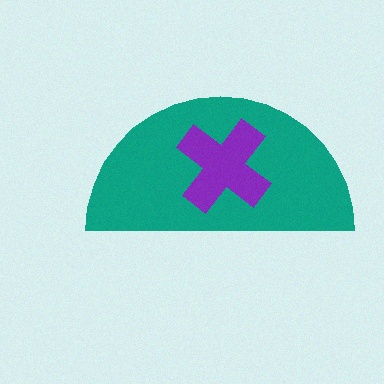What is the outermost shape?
The teal semicircle.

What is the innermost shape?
The purple cross.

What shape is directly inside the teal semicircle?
The purple cross.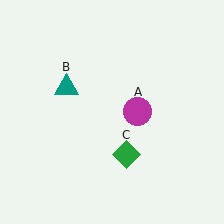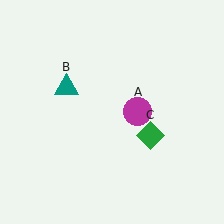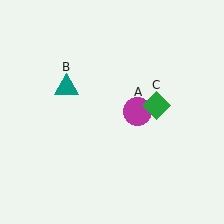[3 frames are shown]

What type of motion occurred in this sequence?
The green diamond (object C) rotated counterclockwise around the center of the scene.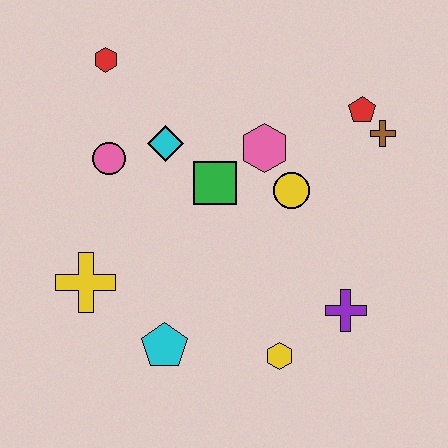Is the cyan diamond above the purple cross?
Yes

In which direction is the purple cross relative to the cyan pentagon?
The purple cross is to the right of the cyan pentagon.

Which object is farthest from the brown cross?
The yellow cross is farthest from the brown cross.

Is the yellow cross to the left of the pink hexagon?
Yes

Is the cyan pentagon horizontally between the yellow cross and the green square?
Yes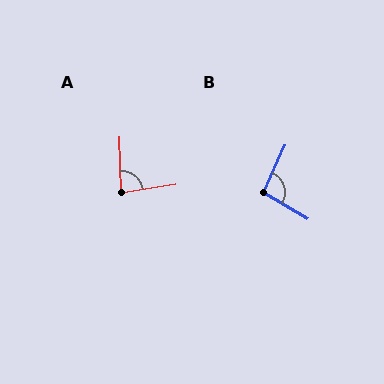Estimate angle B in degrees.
Approximately 96 degrees.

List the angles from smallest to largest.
A (82°), B (96°).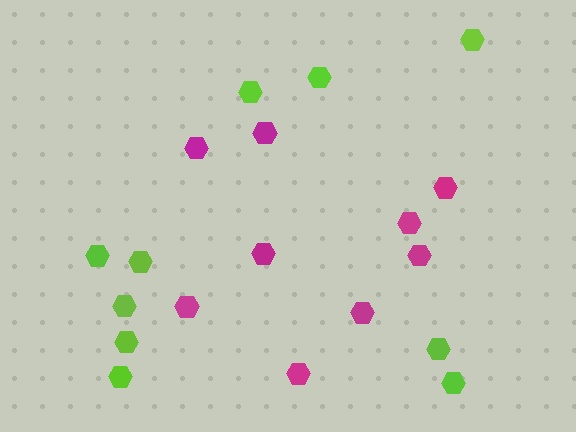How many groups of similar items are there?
There are 2 groups: one group of magenta hexagons (9) and one group of lime hexagons (10).